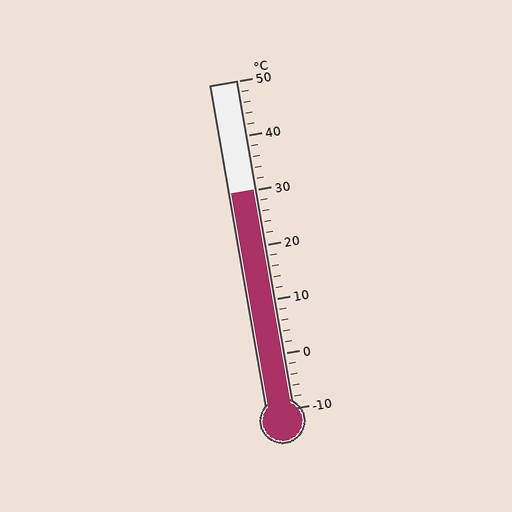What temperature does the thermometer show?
The thermometer shows approximately 30°C.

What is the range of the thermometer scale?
The thermometer scale ranges from -10°C to 50°C.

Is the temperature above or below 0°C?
The temperature is above 0°C.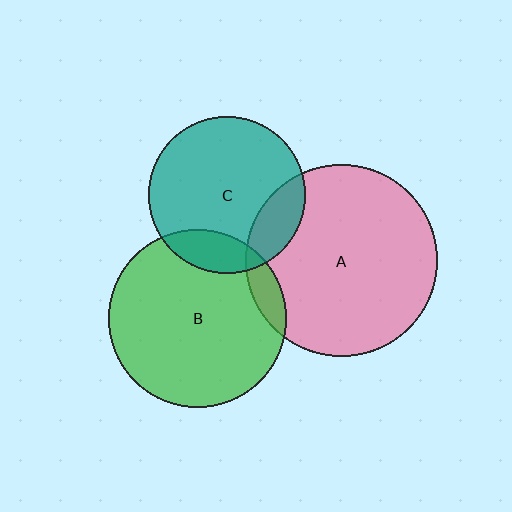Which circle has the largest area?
Circle A (pink).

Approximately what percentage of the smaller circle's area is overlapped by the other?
Approximately 15%.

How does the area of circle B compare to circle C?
Approximately 1.3 times.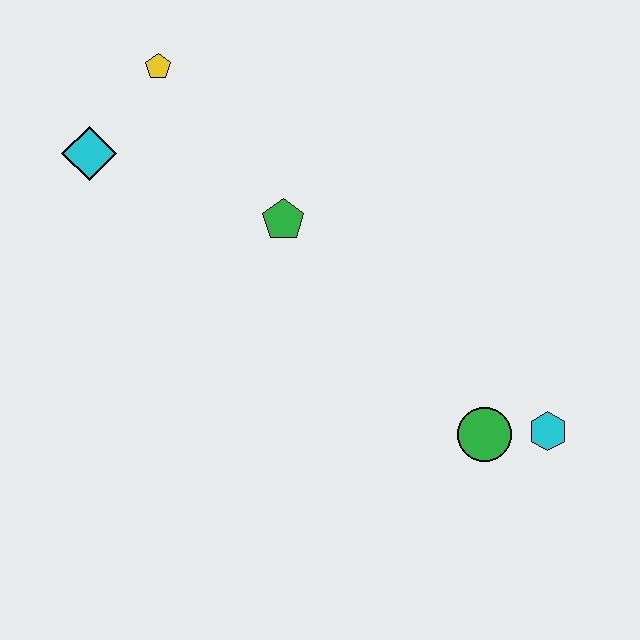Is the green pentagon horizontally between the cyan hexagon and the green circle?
No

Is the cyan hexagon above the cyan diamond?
No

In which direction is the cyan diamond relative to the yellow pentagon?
The cyan diamond is below the yellow pentagon.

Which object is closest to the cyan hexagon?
The green circle is closest to the cyan hexagon.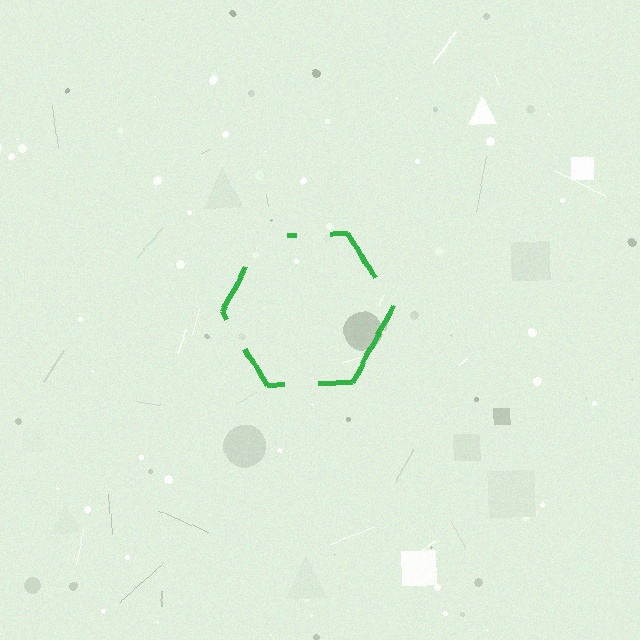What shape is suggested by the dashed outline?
The dashed outline suggests a hexagon.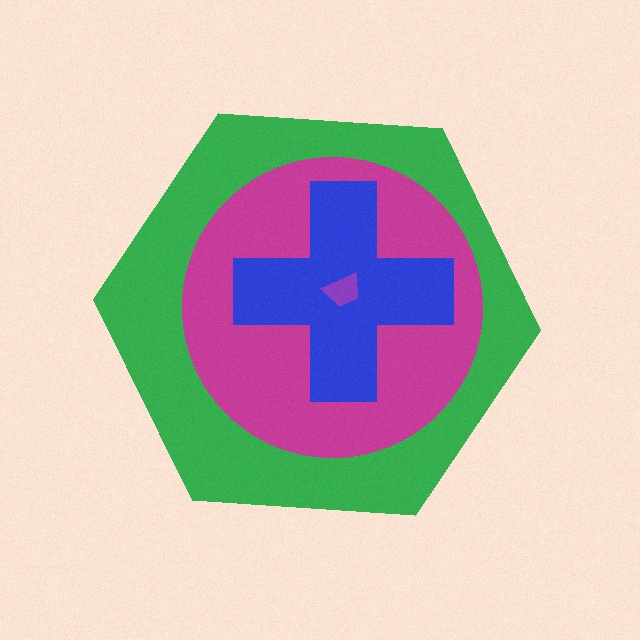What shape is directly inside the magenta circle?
The blue cross.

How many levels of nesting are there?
4.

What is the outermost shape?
The green hexagon.